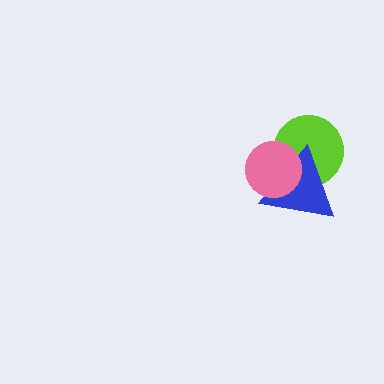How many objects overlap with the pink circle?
2 objects overlap with the pink circle.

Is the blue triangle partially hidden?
Yes, it is partially covered by another shape.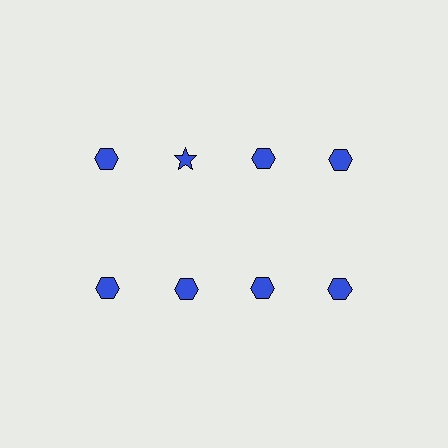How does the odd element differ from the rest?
It has a different shape: star instead of hexagon.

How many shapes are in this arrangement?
There are 8 shapes arranged in a grid pattern.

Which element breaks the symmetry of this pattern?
The blue star in the top row, second from left column breaks the symmetry. All other shapes are blue hexagons.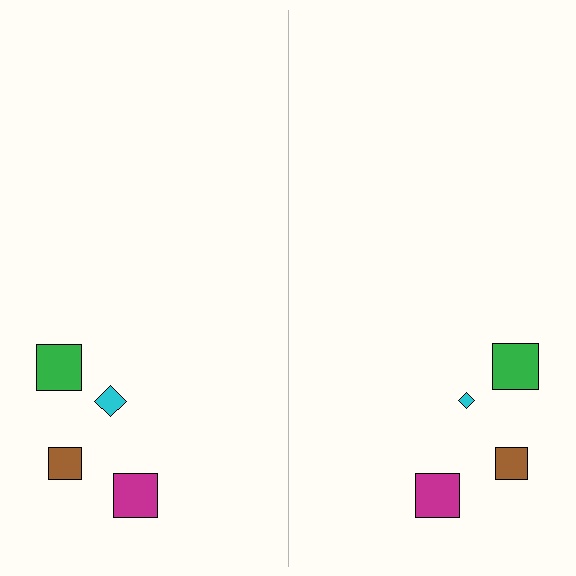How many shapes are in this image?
There are 8 shapes in this image.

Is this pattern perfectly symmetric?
No, the pattern is not perfectly symmetric. The cyan diamond on the right side has a different size than its mirror counterpart.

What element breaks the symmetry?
The cyan diamond on the right side has a different size than its mirror counterpart.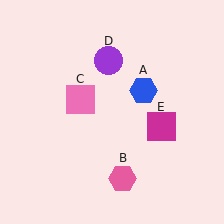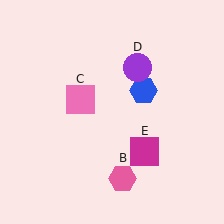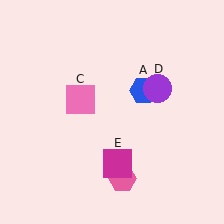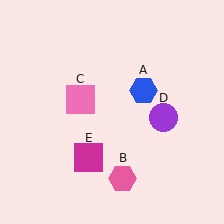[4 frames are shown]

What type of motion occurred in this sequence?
The purple circle (object D), magenta square (object E) rotated clockwise around the center of the scene.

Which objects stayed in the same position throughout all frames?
Blue hexagon (object A) and pink hexagon (object B) and pink square (object C) remained stationary.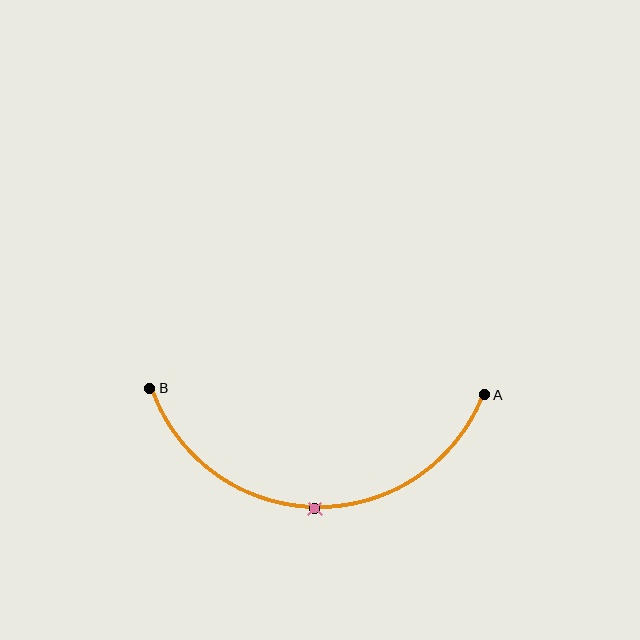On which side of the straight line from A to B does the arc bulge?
The arc bulges below the straight line connecting A and B.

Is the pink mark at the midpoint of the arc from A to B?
Yes. The pink mark lies on the arc at equal arc-length from both A and B — it is the arc midpoint.